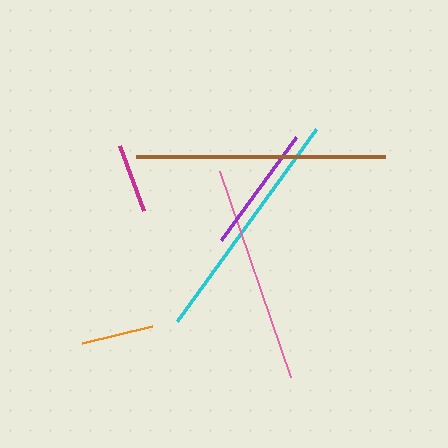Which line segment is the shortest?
The magenta line is the shortest at approximately 69 pixels.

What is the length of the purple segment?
The purple segment is approximately 128 pixels long.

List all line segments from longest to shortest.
From longest to shortest: brown, cyan, pink, purple, orange, magenta.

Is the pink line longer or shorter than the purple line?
The pink line is longer than the purple line.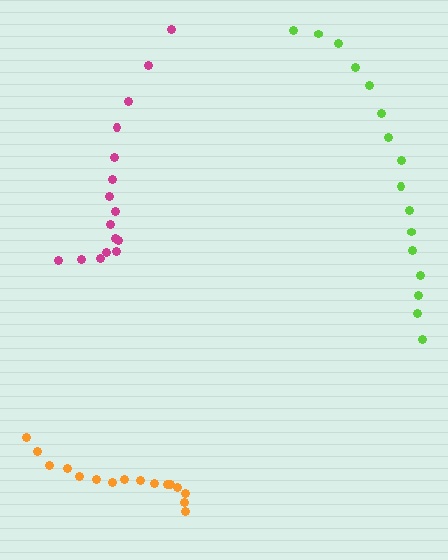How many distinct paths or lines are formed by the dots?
There are 3 distinct paths.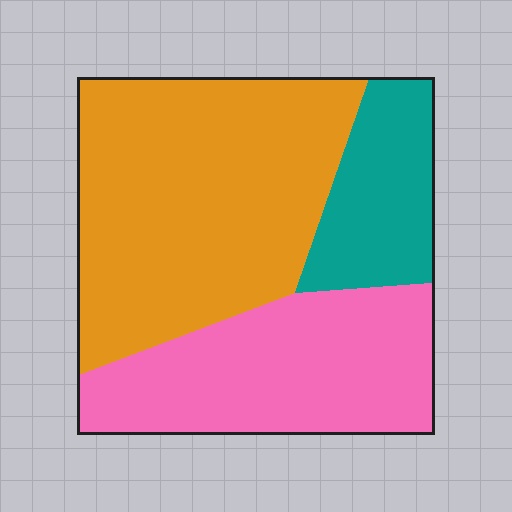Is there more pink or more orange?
Orange.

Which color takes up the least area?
Teal, at roughly 15%.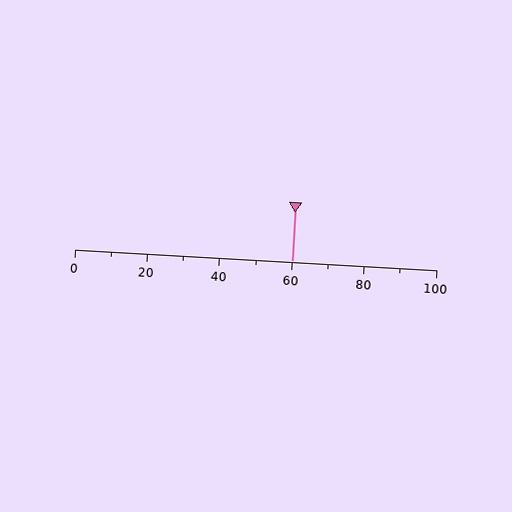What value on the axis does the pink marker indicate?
The marker indicates approximately 60.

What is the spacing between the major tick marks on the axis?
The major ticks are spaced 20 apart.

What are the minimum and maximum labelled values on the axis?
The axis runs from 0 to 100.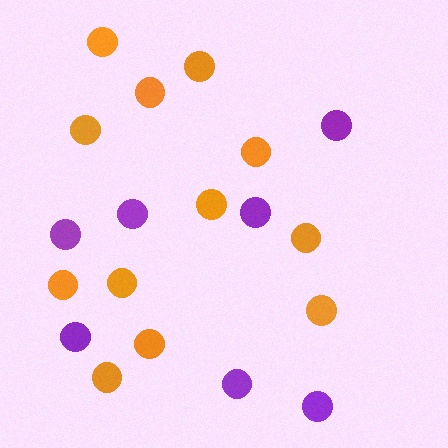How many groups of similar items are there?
There are 2 groups: one group of orange circles (12) and one group of purple circles (7).